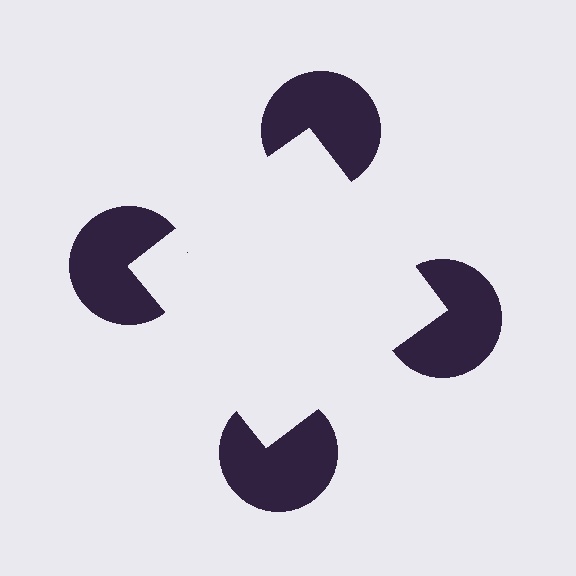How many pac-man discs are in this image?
There are 4 — one at each vertex of the illusory square.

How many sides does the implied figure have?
4 sides.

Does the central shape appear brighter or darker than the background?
It typically appears slightly brighter than the background, even though no actual brightness change is drawn.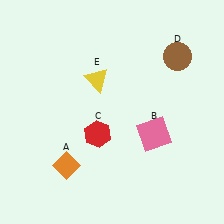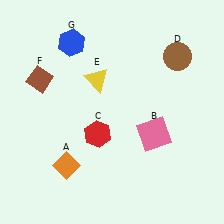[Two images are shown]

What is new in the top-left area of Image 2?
A brown diamond (F) was added in the top-left area of Image 2.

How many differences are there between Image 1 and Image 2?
There are 2 differences between the two images.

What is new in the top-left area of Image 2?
A blue hexagon (G) was added in the top-left area of Image 2.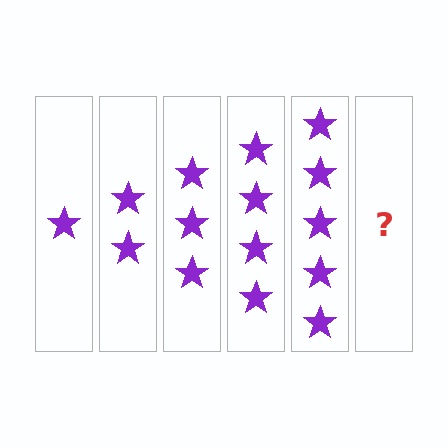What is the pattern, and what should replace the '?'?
The pattern is that each step adds one more star. The '?' should be 6 stars.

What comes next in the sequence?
The next element should be 6 stars.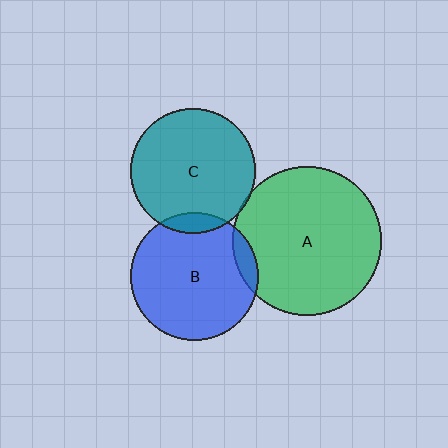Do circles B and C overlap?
Yes.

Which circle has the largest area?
Circle A (green).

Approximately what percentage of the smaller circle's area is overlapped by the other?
Approximately 10%.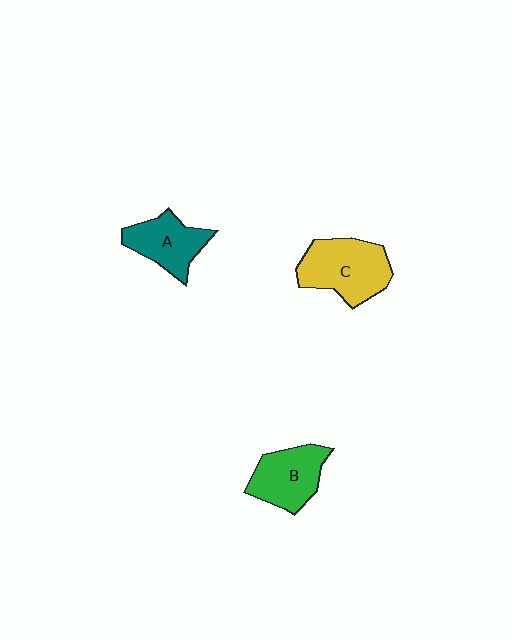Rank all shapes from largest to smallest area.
From largest to smallest: C (yellow), B (green), A (teal).